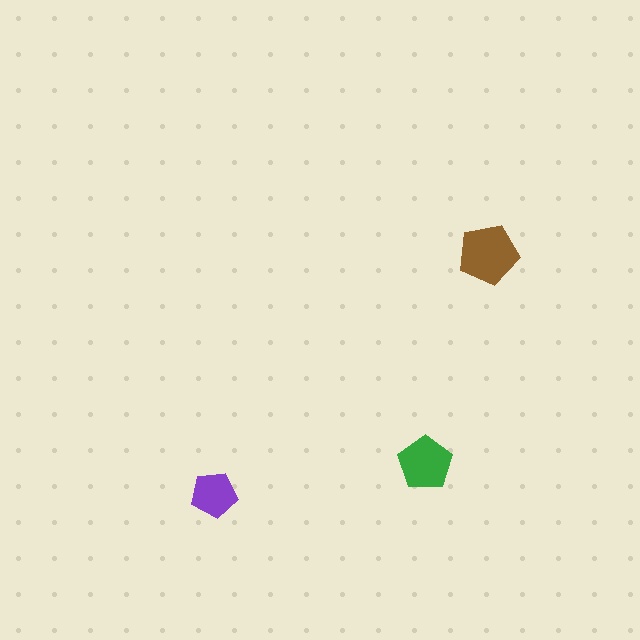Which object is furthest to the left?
The purple pentagon is leftmost.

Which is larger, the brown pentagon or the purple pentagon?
The brown one.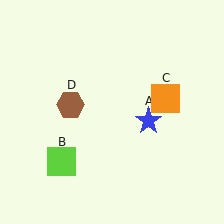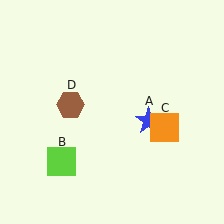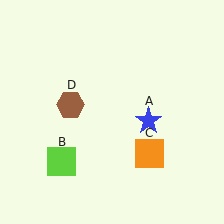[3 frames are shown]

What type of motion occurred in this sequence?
The orange square (object C) rotated clockwise around the center of the scene.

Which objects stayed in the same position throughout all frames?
Blue star (object A) and lime square (object B) and brown hexagon (object D) remained stationary.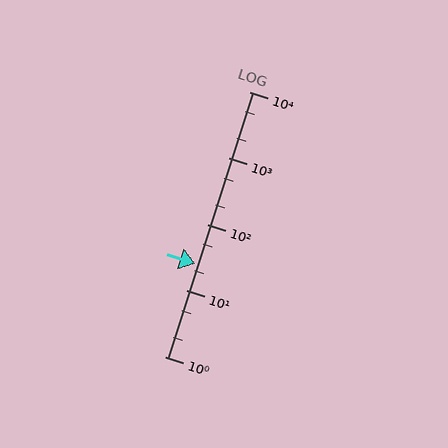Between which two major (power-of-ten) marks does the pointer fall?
The pointer is between 10 and 100.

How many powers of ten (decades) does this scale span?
The scale spans 4 decades, from 1 to 10000.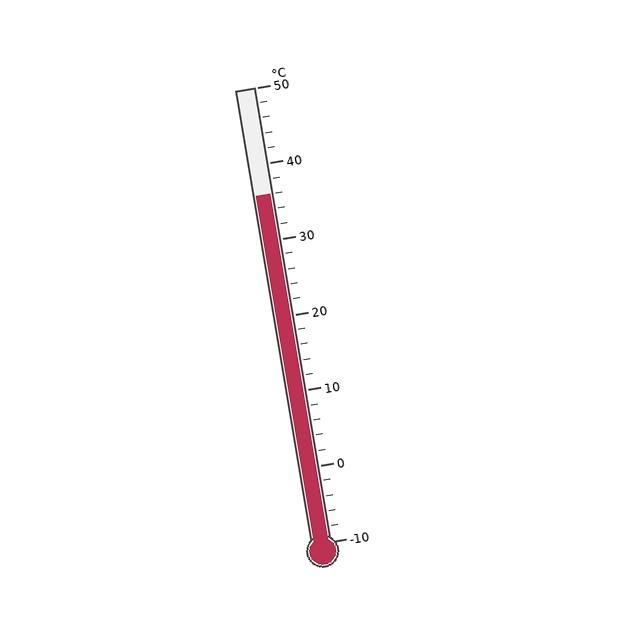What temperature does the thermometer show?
The thermometer shows approximately 36°C.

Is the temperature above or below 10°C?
The temperature is above 10°C.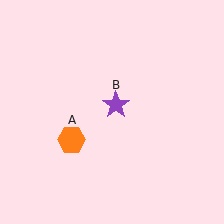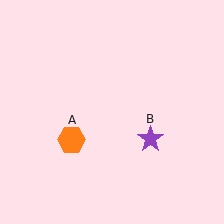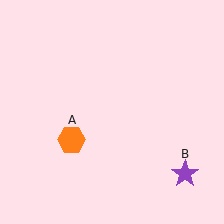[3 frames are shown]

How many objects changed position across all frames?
1 object changed position: purple star (object B).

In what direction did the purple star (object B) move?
The purple star (object B) moved down and to the right.